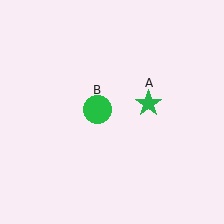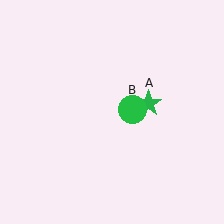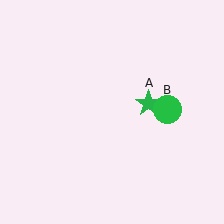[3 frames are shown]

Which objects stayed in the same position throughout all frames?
Green star (object A) remained stationary.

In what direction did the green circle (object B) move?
The green circle (object B) moved right.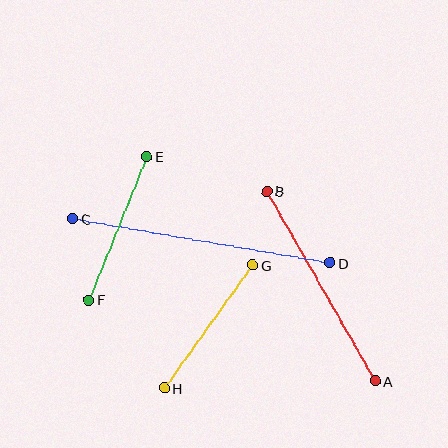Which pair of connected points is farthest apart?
Points C and D are farthest apart.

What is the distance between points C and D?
The distance is approximately 261 pixels.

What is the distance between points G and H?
The distance is approximately 152 pixels.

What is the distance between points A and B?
The distance is approximately 218 pixels.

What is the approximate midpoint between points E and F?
The midpoint is at approximately (118, 228) pixels.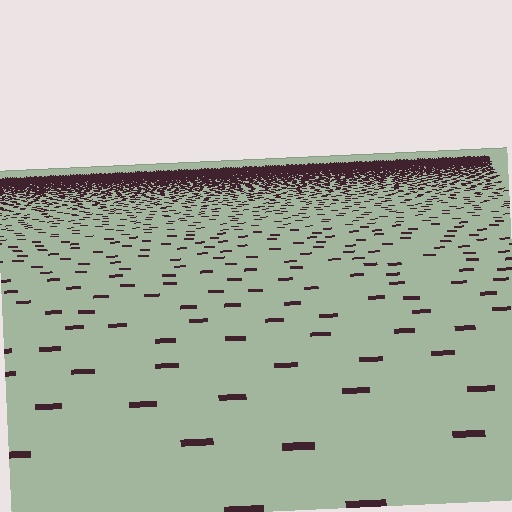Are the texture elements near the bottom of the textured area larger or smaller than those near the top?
Larger. Near the bottom, elements are closer to the viewer and appear at a bigger on-screen size.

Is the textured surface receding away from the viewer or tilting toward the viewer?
The surface is receding away from the viewer. Texture elements get smaller and denser toward the top.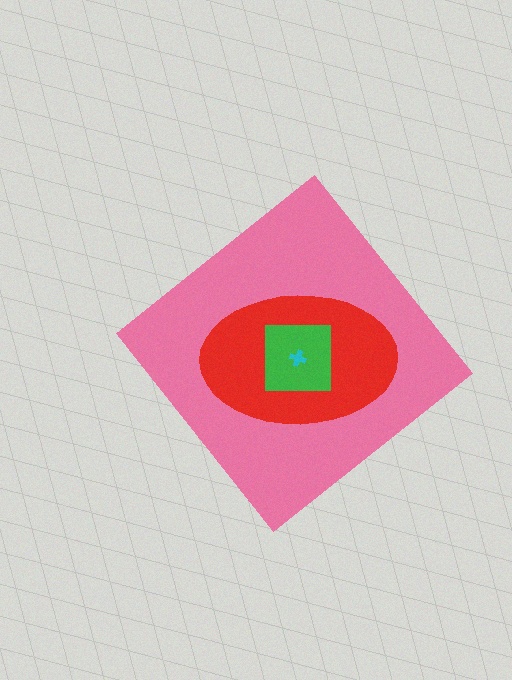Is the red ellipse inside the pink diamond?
Yes.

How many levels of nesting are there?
4.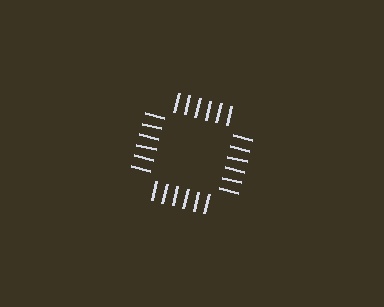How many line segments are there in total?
24 — 6 along each of the 4 edges.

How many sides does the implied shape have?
4 sides — the line-ends trace a square.